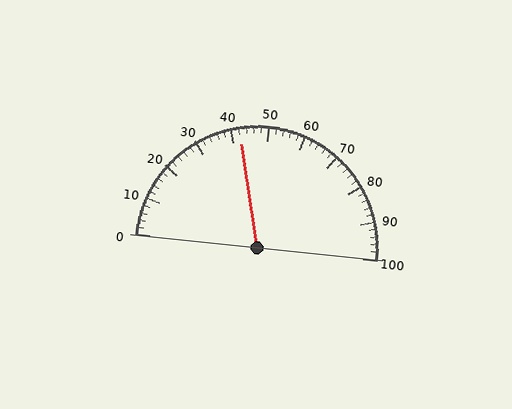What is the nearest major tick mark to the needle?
The nearest major tick mark is 40.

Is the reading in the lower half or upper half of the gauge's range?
The reading is in the lower half of the range (0 to 100).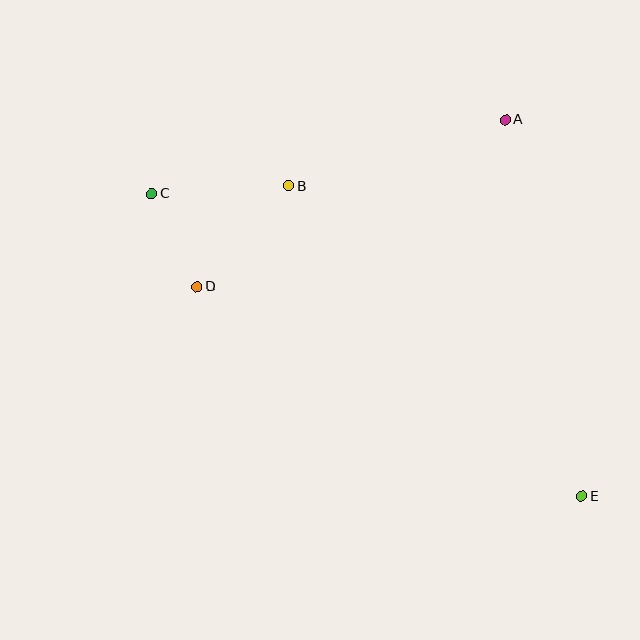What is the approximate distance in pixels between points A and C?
The distance between A and C is approximately 361 pixels.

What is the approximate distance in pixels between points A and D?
The distance between A and D is approximately 351 pixels.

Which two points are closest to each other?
Points C and D are closest to each other.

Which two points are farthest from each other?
Points C and E are farthest from each other.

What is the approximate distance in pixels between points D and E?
The distance between D and E is approximately 438 pixels.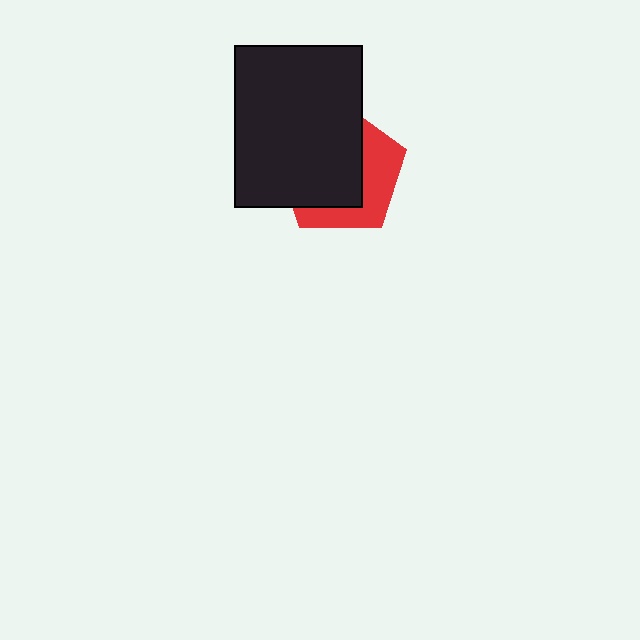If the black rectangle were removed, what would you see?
You would see the complete red pentagon.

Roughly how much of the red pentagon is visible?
A small part of it is visible (roughly 38%).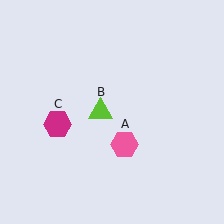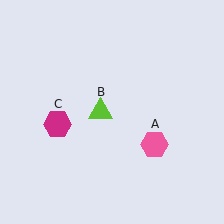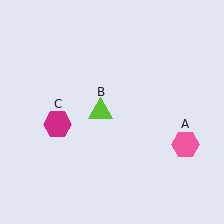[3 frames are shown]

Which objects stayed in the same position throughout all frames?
Lime triangle (object B) and magenta hexagon (object C) remained stationary.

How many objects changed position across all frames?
1 object changed position: pink hexagon (object A).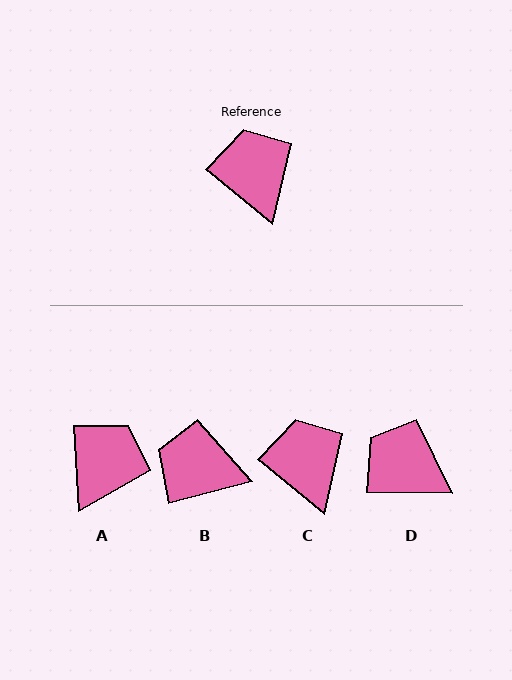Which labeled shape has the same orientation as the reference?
C.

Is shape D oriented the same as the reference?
No, it is off by about 39 degrees.